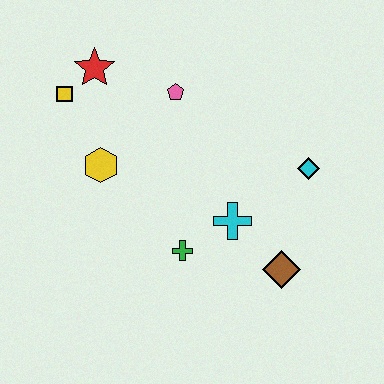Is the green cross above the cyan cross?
No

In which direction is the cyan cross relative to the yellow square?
The cyan cross is to the right of the yellow square.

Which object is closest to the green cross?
The cyan cross is closest to the green cross.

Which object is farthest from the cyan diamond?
The yellow square is farthest from the cyan diamond.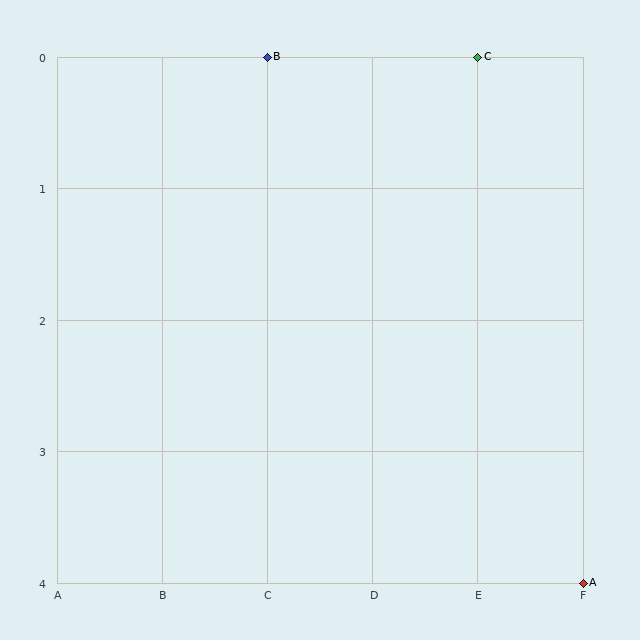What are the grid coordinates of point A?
Point A is at grid coordinates (F, 4).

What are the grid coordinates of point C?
Point C is at grid coordinates (E, 0).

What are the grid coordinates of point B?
Point B is at grid coordinates (C, 0).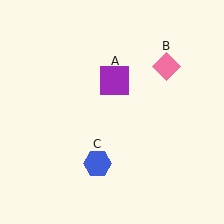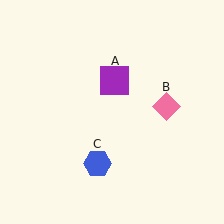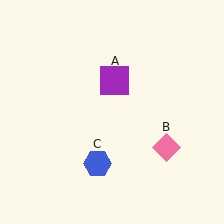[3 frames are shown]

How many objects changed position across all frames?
1 object changed position: pink diamond (object B).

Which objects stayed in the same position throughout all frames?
Purple square (object A) and blue hexagon (object C) remained stationary.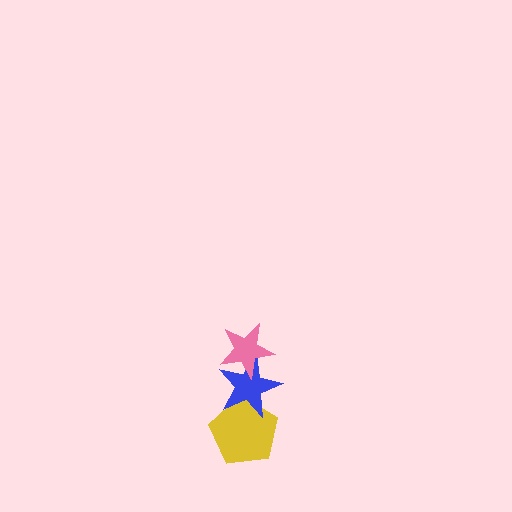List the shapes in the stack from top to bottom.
From top to bottom: the pink star, the blue star, the yellow pentagon.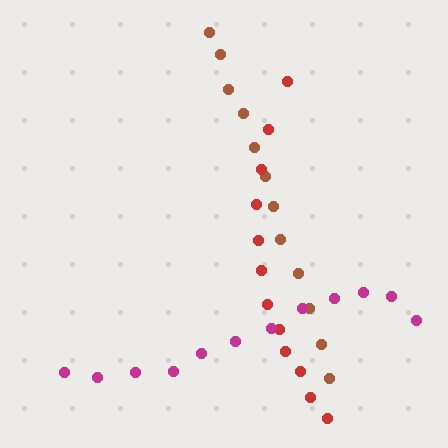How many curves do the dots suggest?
There are 3 distinct paths.